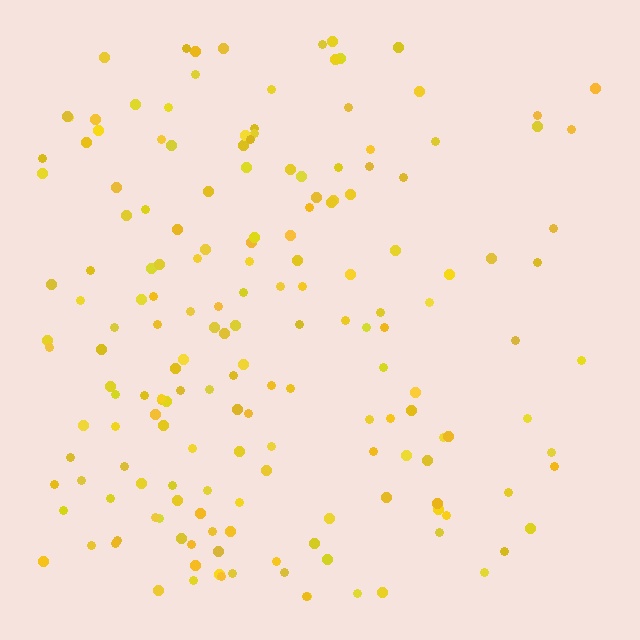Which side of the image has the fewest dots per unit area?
The right.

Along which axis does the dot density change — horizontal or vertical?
Horizontal.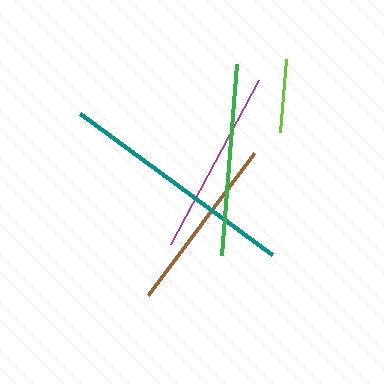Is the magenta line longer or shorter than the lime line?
The magenta line is longer than the lime line.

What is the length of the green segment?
The green segment is approximately 191 pixels long.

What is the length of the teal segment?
The teal segment is approximately 239 pixels long.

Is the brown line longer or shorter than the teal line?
The teal line is longer than the brown line.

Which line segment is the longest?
The teal line is the longest at approximately 239 pixels.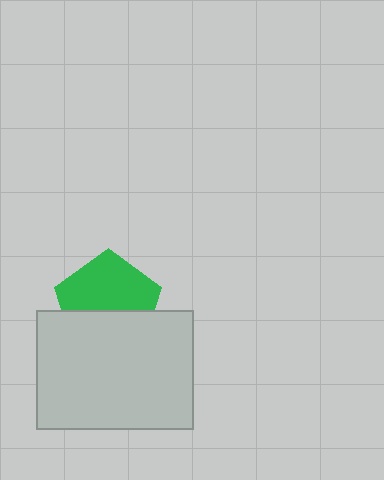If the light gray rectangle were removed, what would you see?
You would see the complete green pentagon.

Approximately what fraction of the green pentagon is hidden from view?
Roughly 44% of the green pentagon is hidden behind the light gray rectangle.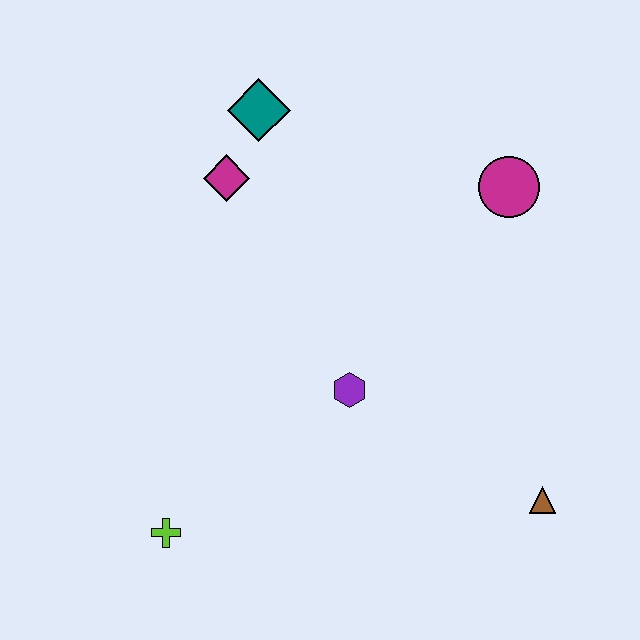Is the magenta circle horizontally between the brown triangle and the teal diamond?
Yes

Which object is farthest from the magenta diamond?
The brown triangle is farthest from the magenta diamond.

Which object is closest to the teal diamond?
The magenta diamond is closest to the teal diamond.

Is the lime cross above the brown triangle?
No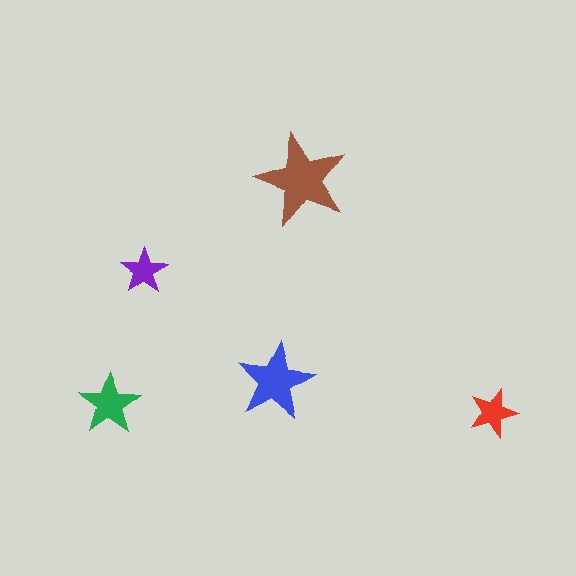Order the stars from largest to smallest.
the brown one, the blue one, the green one, the red one, the purple one.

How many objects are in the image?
There are 5 objects in the image.